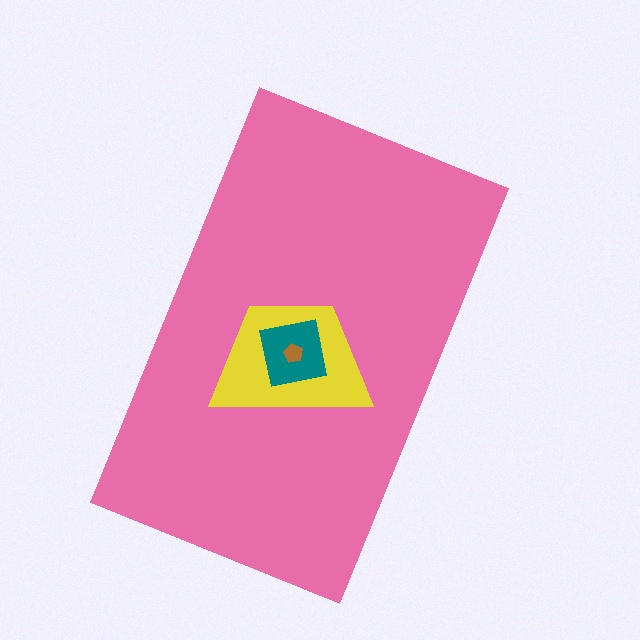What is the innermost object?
The brown pentagon.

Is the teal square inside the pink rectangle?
Yes.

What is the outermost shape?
The pink rectangle.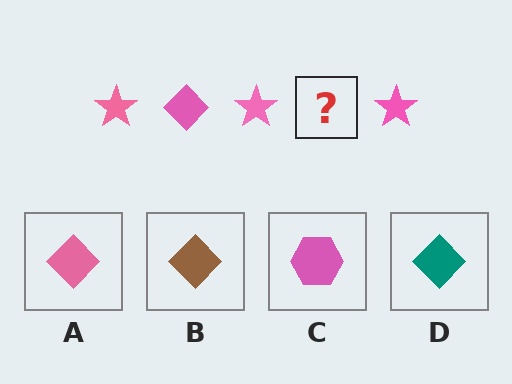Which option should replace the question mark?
Option A.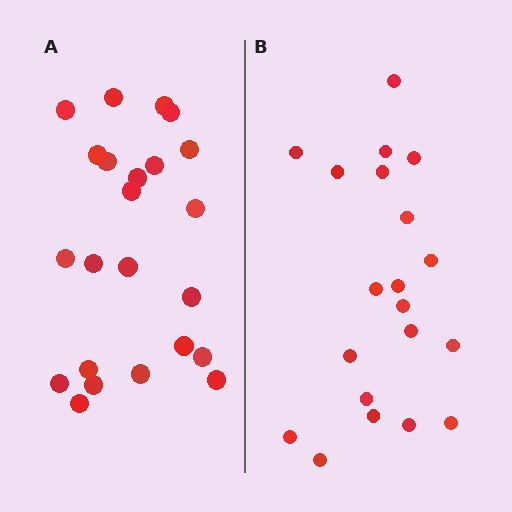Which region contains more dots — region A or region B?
Region A (the left region) has more dots.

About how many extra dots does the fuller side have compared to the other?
Region A has just a few more — roughly 2 or 3 more dots than region B.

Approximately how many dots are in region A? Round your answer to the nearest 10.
About 20 dots. (The exact count is 23, which rounds to 20.)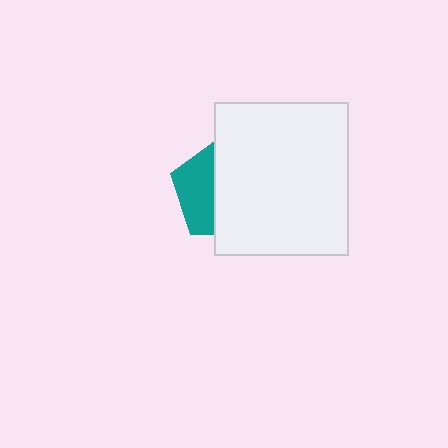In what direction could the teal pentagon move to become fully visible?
The teal pentagon could move left. That would shift it out from behind the white rectangle entirely.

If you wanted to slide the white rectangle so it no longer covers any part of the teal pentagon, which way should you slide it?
Slide it right — that is the most direct way to separate the two shapes.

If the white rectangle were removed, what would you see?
You would see the complete teal pentagon.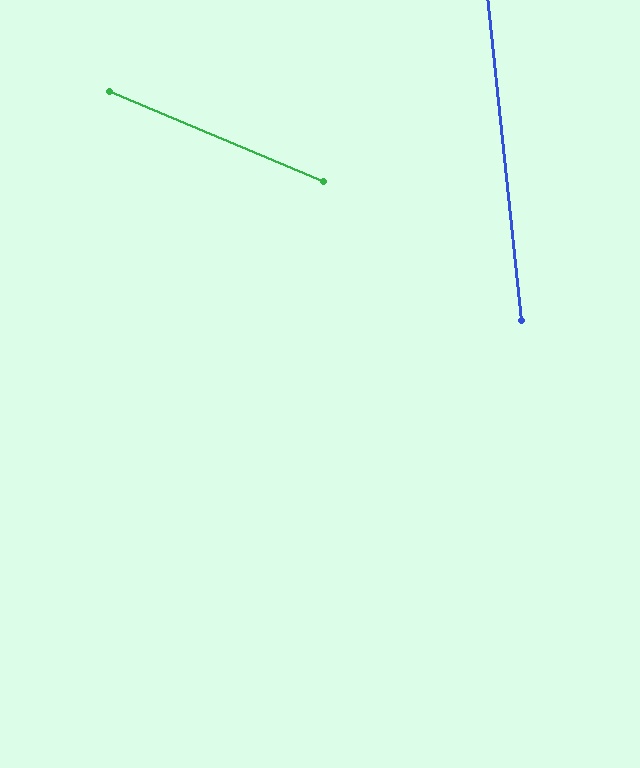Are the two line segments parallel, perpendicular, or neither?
Neither parallel nor perpendicular — they differ by about 61°.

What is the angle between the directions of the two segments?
Approximately 61 degrees.